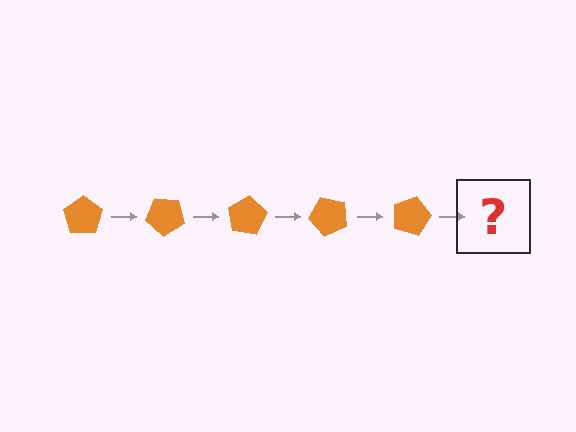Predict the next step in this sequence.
The next step is an orange pentagon rotated 200 degrees.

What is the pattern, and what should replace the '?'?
The pattern is that the pentagon rotates 40 degrees each step. The '?' should be an orange pentagon rotated 200 degrees.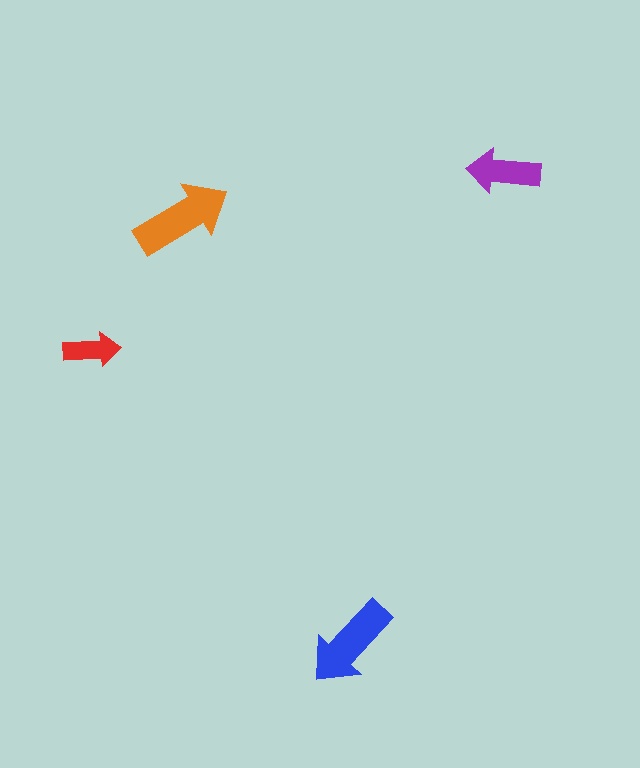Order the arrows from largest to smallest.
the orange one, the blue one, the purple one, the red one.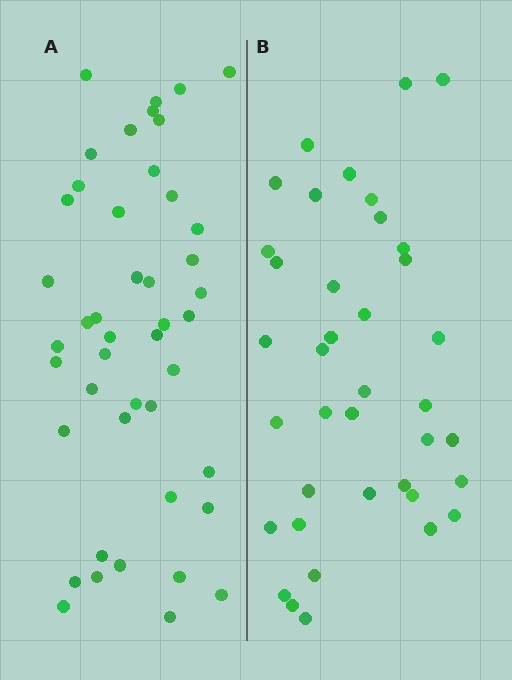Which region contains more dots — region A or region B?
Region A (the left region) has more dots.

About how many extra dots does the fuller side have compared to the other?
Region A has roughly 8 or so more dots than region B.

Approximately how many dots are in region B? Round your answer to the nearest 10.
About 40 dots. (The exact count is 38, which rounds to 40.)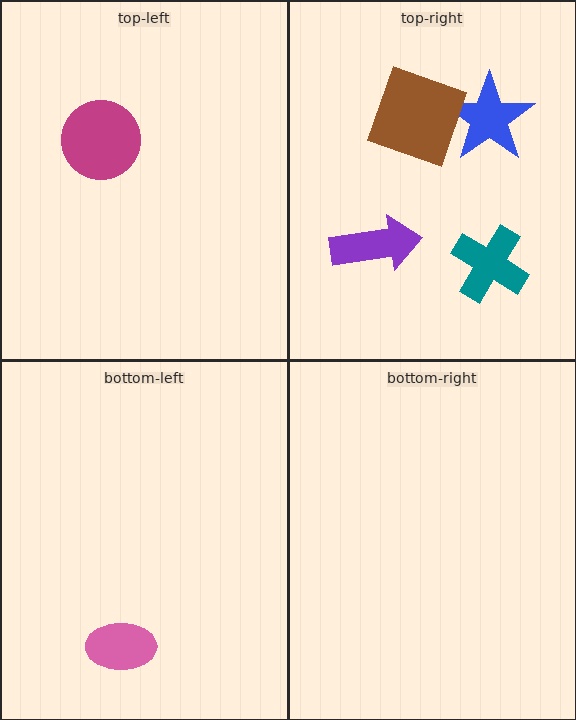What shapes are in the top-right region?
The blue star, the brown square, the purple arrow, the teal cross.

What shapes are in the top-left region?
The magenta circle.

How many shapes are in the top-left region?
1.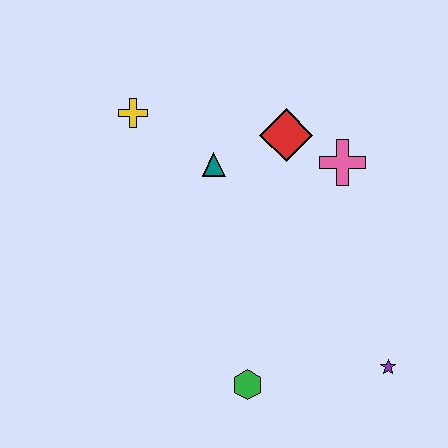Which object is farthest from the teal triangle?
The purple star is farthest from the teal triangle.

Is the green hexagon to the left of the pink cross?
Yes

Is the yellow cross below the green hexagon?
No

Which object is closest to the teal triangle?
The red diamond is closest to the teal triangle.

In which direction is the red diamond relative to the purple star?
The red diamond is above the purple star.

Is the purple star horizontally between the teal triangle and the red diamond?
No